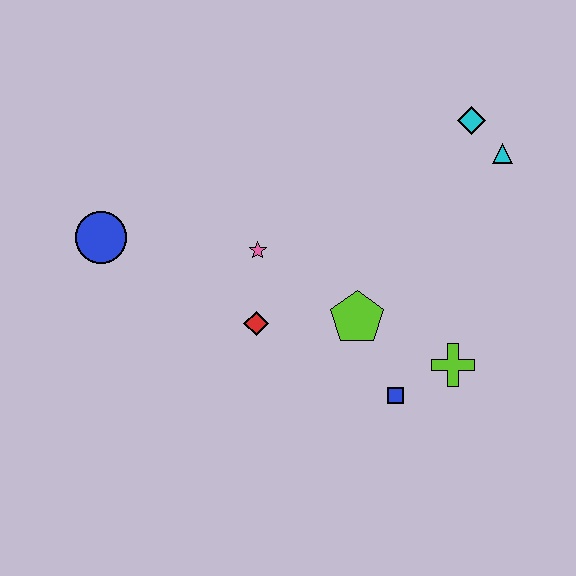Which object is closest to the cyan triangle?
The cyan diamond is closest to the cyan triangle.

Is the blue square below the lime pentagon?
Yes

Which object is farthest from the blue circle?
The cyan triangle is farthest from the blue circle.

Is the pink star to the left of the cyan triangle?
Yes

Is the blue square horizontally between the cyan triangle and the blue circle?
Yes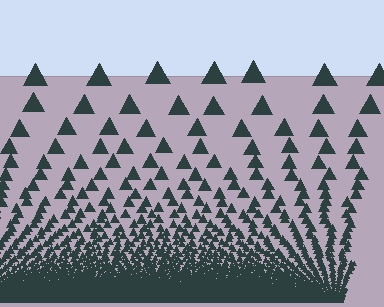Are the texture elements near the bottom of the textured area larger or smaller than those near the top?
Smaller. The gradient is inverted — elements near the bottom are smaller and denser.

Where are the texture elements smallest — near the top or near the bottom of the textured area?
Near the bottom.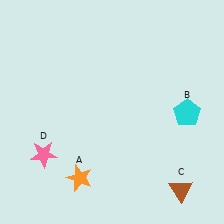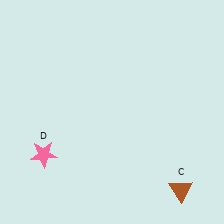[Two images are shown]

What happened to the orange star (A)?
The orange star (A) was removed in Image 2. It was in the bottom-left area of Image 1.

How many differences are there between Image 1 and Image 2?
There are 2 differences between the two images.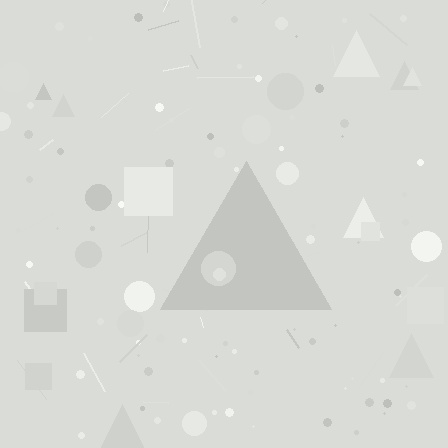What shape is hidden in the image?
A triangle is hidden in the image.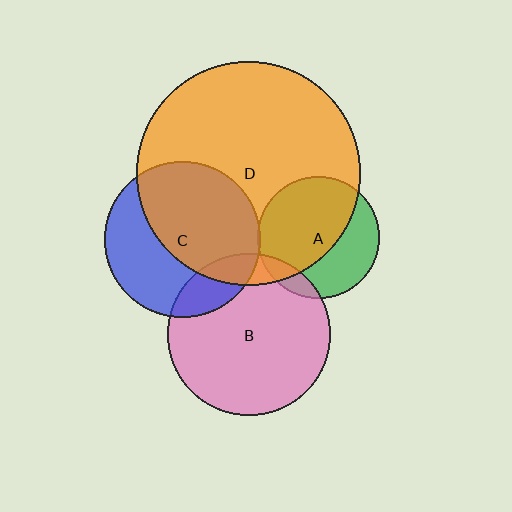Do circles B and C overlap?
Yes.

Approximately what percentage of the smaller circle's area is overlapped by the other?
Approximately 15%.